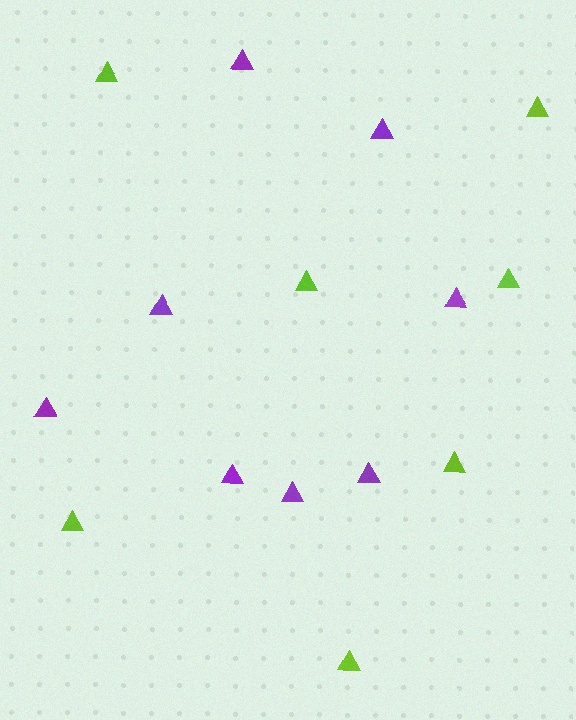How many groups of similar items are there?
There are 2 groups: one group of purple triangles (8) and one group of lime triangles (7).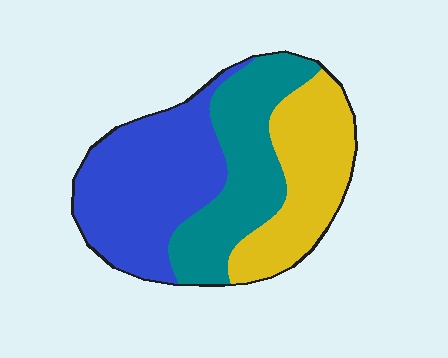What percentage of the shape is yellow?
Yellow covers around 30% of the shape.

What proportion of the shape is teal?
Teal takes up between a sixth and a third of the shape.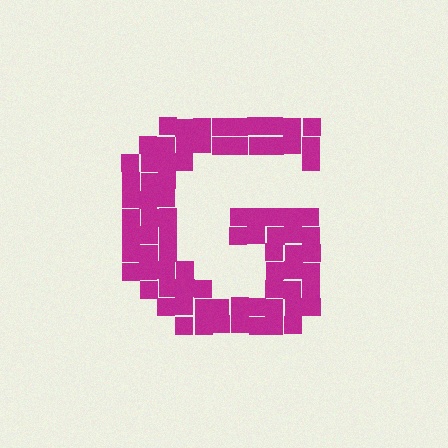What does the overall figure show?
The overall figure shows the letter G.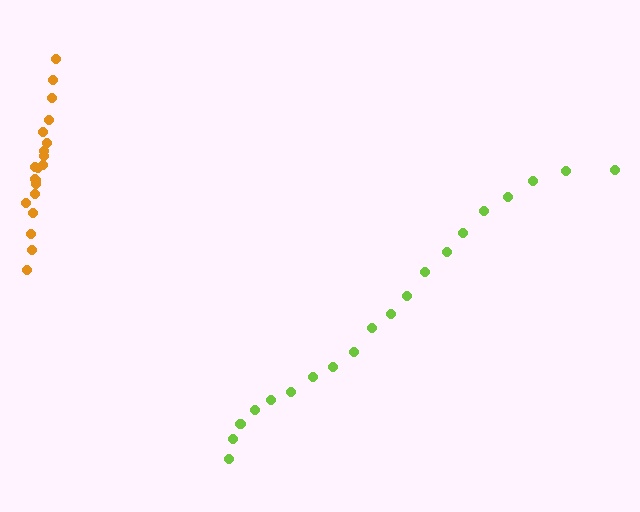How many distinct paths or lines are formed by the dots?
There are 2 distinct paths.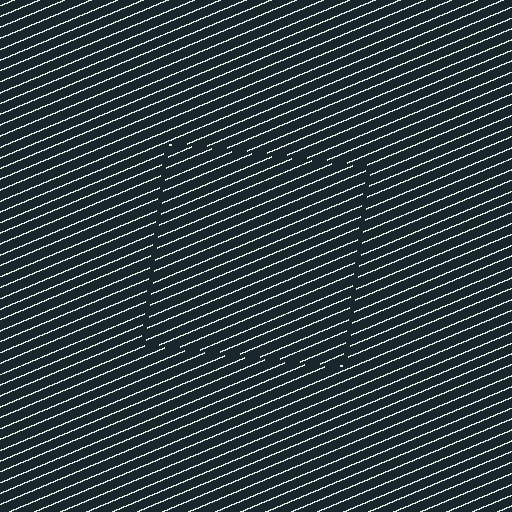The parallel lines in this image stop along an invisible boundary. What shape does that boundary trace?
An illusory square. The interior of the shape contains the same grating, shifted by half a period — the contour is defined by the phase discontinuity where line-ends from the inner and outer gratings abut.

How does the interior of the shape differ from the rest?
The interior of the shape contains the same grating, shifted by half a period — the contour is defined by the phase discontinuity where line-ends from the inner and outer gratings abut.